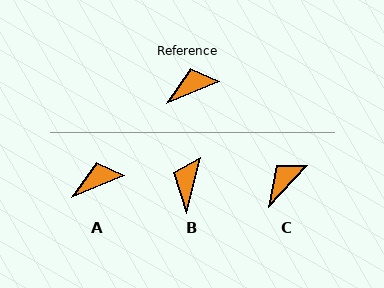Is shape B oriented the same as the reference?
No, it is off by about 54 degrees.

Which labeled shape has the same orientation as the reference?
A.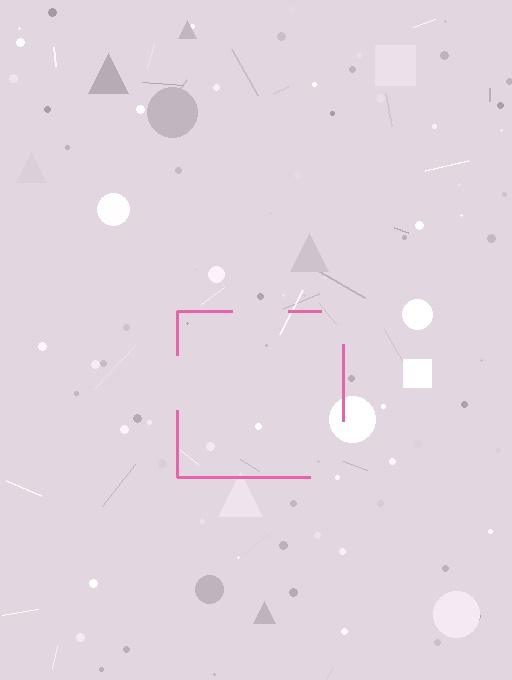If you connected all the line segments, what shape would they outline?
They would outline a square.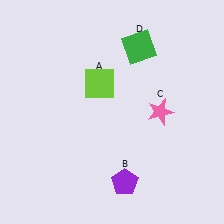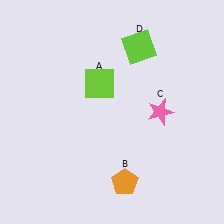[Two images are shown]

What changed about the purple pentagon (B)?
In Image 1, B is purple. In Image 2, it changed to orange.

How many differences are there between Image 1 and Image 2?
There are 2 differences between the two images.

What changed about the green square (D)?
In Image 1, D is green. In Image 2, it changed to lime.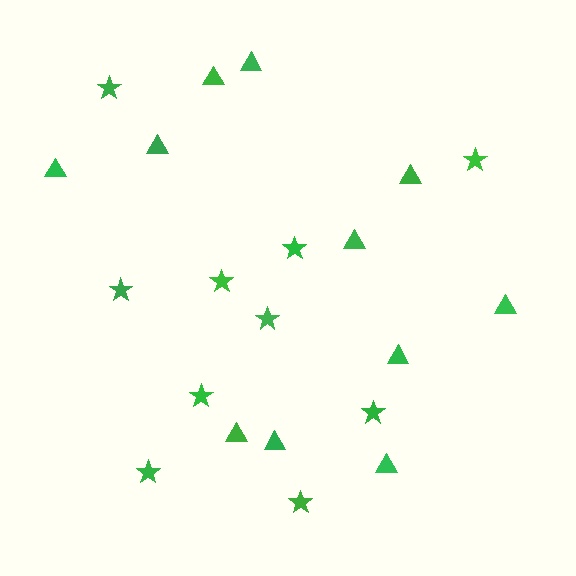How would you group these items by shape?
There are 2 groups: one group of stars (10) and one group of triangles (11).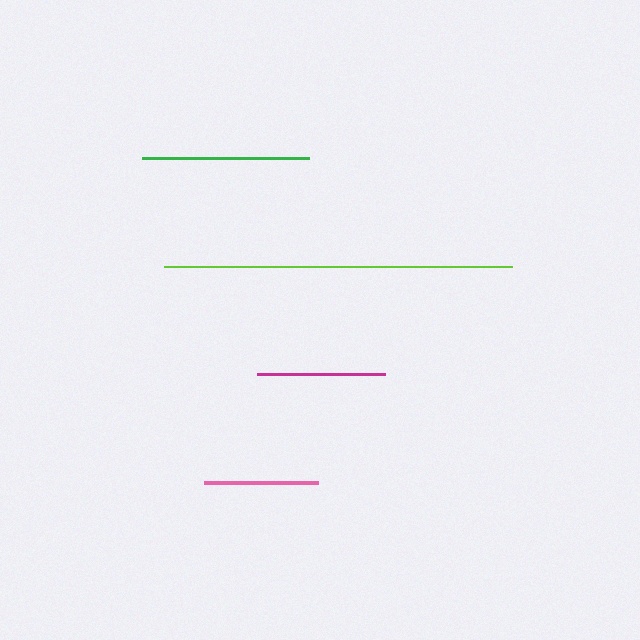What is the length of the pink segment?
The pink segment is approximately 114 pixels long.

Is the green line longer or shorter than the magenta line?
The green line is longer than the magenta line.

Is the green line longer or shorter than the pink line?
The green line is longer than the pink line.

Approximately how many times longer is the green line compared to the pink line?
The green line is approximately 1.5 times the length of the pink line.